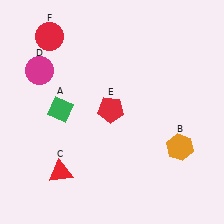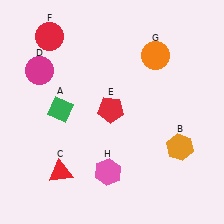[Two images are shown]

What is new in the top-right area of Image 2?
An orange circle (G) was added in the top-right area of Image 2.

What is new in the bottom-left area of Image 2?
A pink hexagon (H) was added in the bottom-left area of Image 2.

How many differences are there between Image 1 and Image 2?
There are 2 differences between the two images.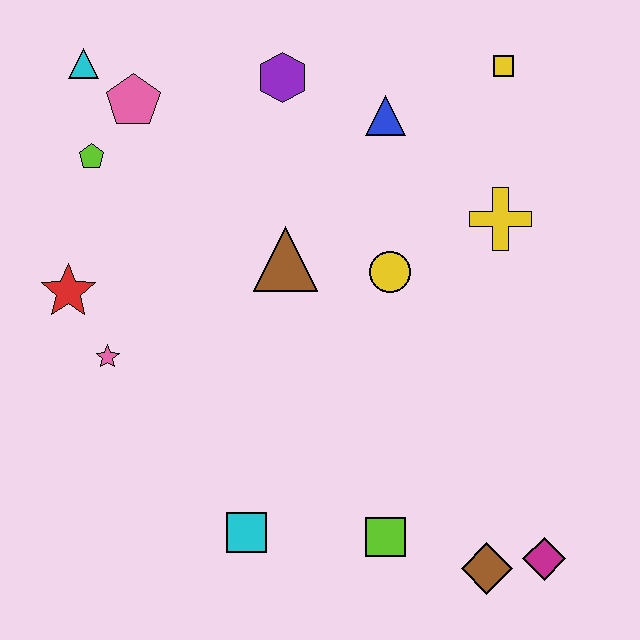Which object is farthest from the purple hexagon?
The magenta diamond is farthest from the purple hexagon.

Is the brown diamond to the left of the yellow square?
Yes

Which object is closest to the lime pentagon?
The pink pentagon is closest to the lime pentagon.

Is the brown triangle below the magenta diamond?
No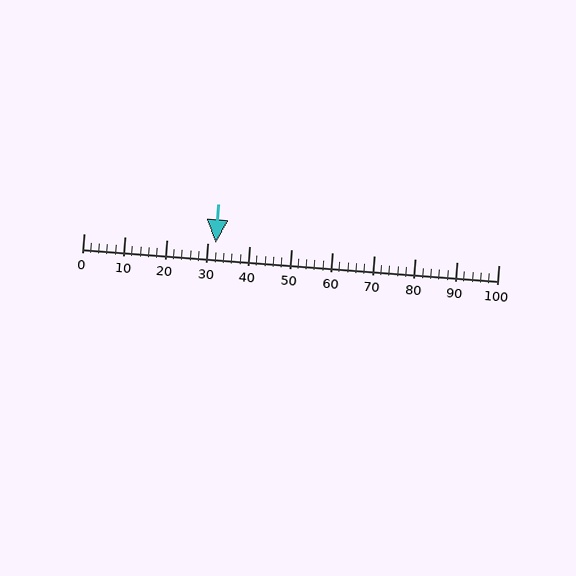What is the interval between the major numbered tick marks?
The major tick marks are spaced 10 units apart.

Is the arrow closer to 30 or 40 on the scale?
The arrow is closer to 30.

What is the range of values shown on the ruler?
The ruler shows values from 0 to 100.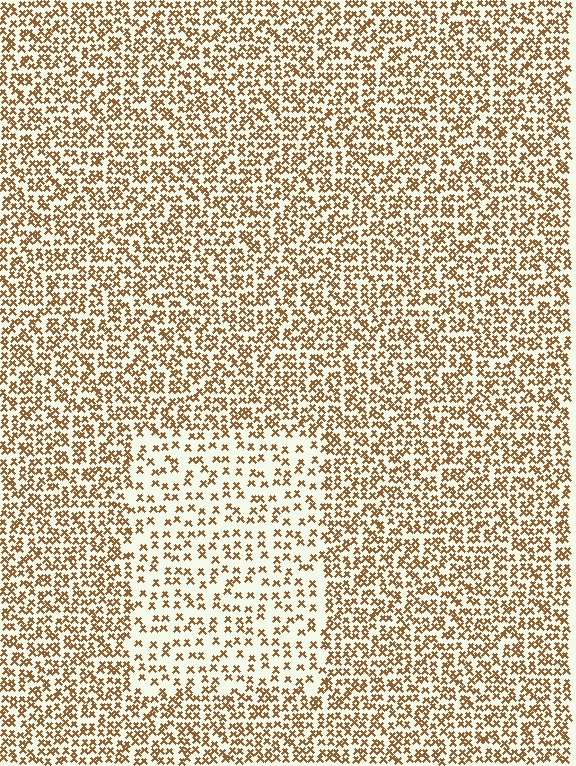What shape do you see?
I see a rectangle.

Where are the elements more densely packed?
The elements are more densely packed outside the rectangle boundary.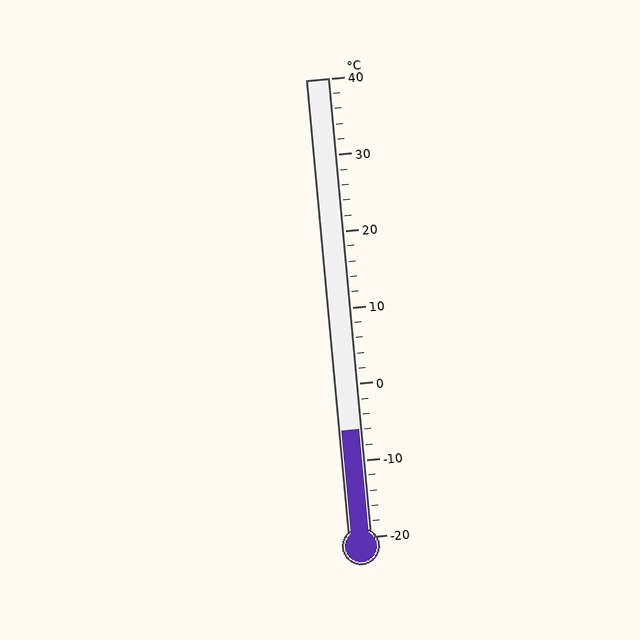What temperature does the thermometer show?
The thermometer shows approximately -6°C.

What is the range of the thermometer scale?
The thermometer scale ranges from -20°C to 40°C.